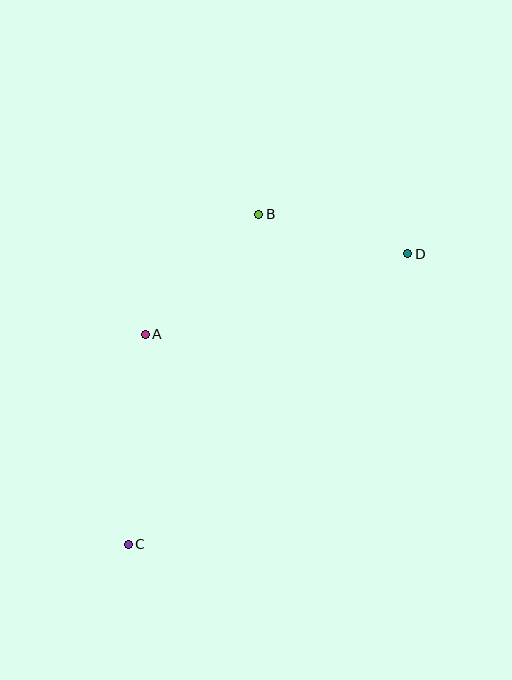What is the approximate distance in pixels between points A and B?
The distance between A and B is approximately 165 pixels.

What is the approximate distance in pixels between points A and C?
The distance between A and C is approximately 210 pixels.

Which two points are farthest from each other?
Points C and D are farthest from each other.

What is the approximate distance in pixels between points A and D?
The distance between A and D is approximately 274 pixels.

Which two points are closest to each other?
Points B and D are closest to each other.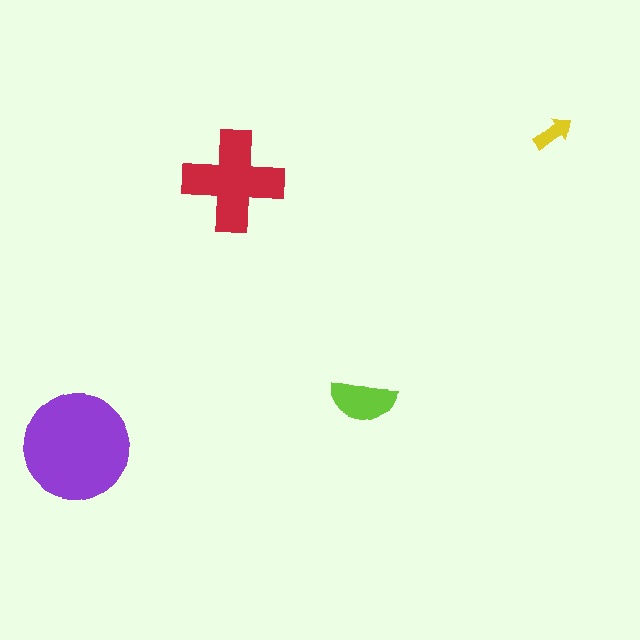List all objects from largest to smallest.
The purple circle, the red cross, the lime semicircle, the yellow arrow.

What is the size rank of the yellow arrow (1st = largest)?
4th.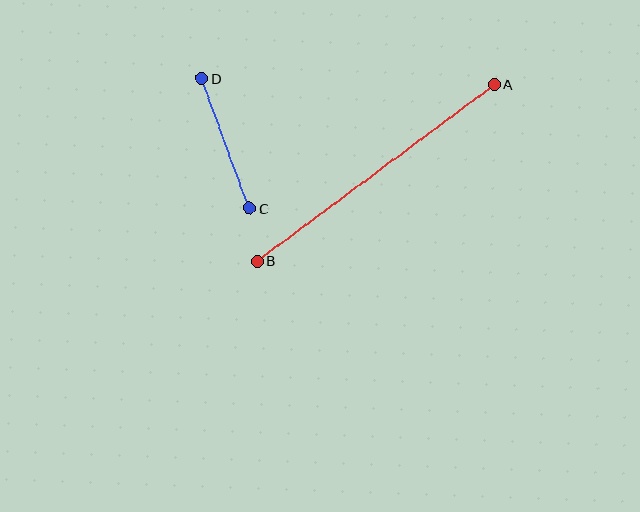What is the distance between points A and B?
The distance is approximately 296 pixels.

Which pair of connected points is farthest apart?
Points A and B are farthest apart.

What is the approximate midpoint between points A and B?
The midpoint is at approximately (376, 173) pixels.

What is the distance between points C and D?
The distance is approximately 138 pixels.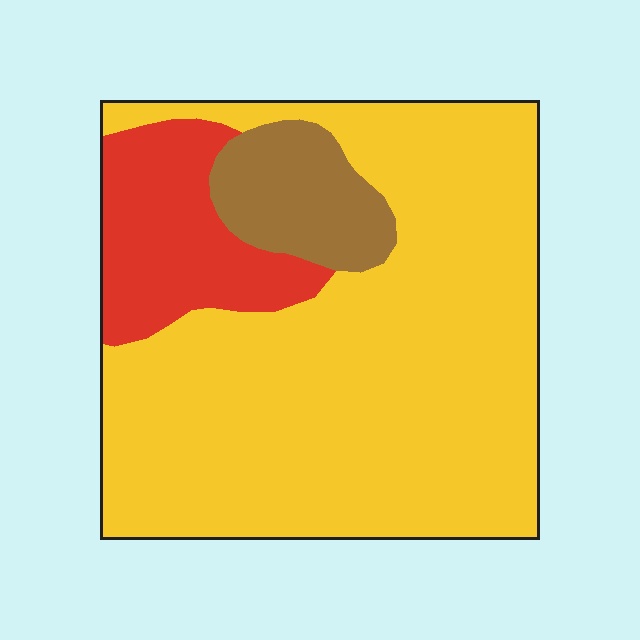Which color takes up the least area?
Brown, at roughly 10%.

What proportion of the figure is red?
Red covers roughly 15% of the figure.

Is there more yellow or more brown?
Yellow.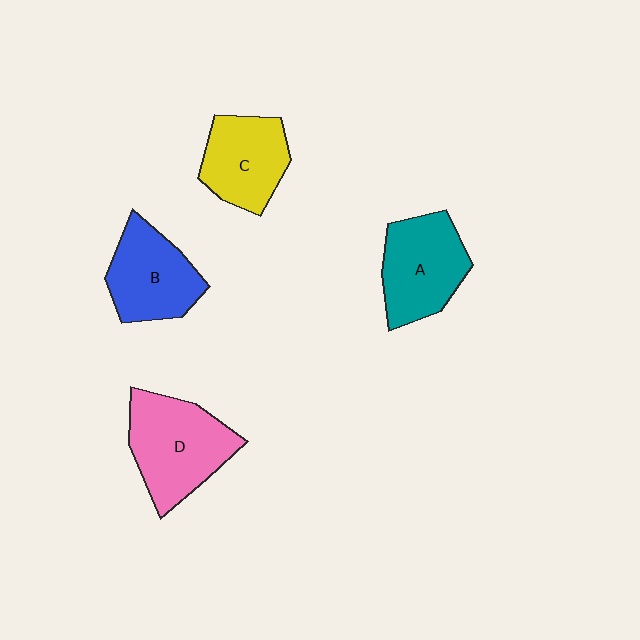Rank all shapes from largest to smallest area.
From largest to smallest: D (pink), A (teal), B (blue), C (yellow).